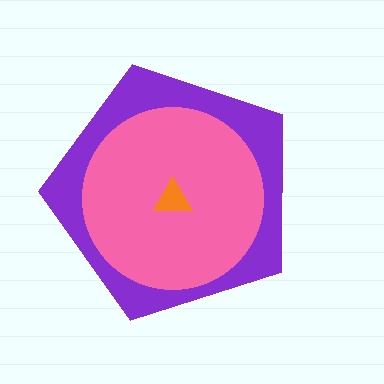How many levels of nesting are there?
3.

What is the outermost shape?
The purple pentagon.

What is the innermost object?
The orange triangle.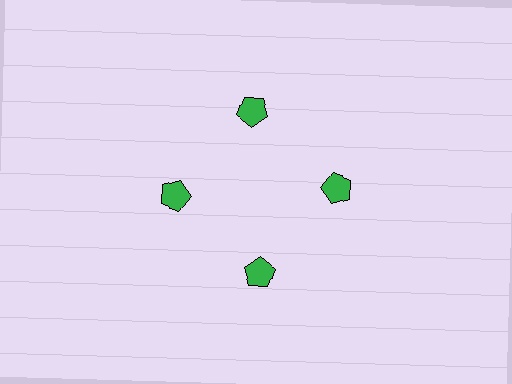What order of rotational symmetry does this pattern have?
This pattern has 4-fold rotational symmetry.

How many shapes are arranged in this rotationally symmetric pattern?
There are 4 shapes, arranged in 4 groups of 1.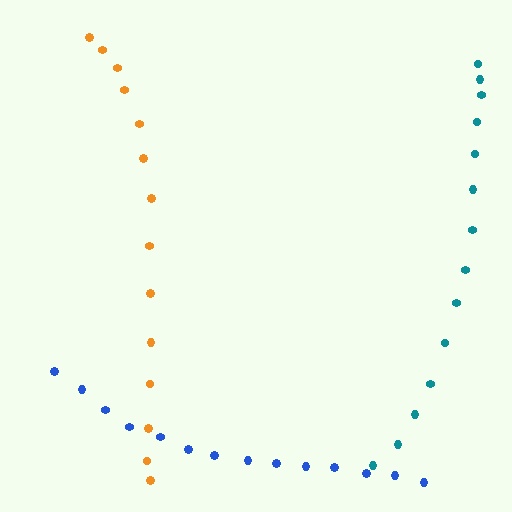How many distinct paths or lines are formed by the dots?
There are 3 distinct paths.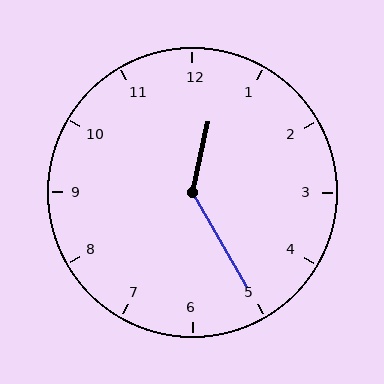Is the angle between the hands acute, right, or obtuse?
It is obtuse.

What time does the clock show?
12:25.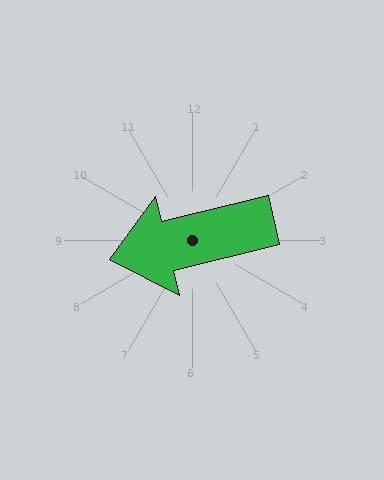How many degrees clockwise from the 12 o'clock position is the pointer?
Approximately 256 degrees.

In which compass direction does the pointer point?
West.